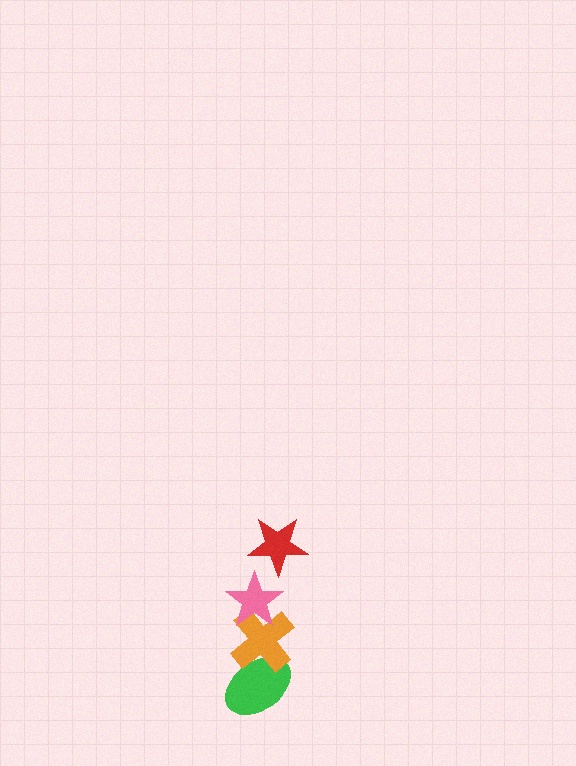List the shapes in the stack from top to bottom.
From top to bottom: the red star, the pink star, the orange cross, the green ellipse.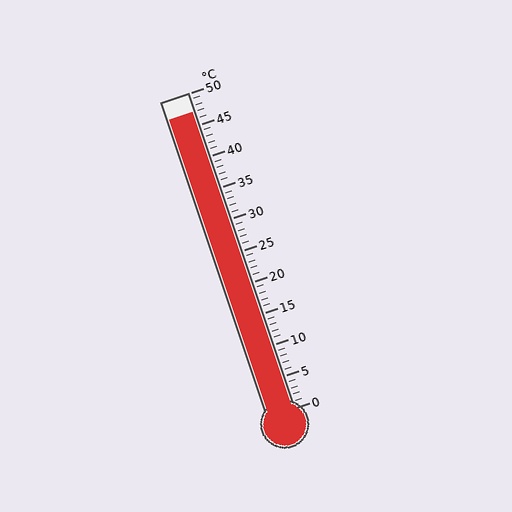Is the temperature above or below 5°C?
The temperature is above 5°C.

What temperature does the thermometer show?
The thermometer shows approximately 47°C.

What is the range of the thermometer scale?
The thermometer scale ranges from 0°C to 50°C.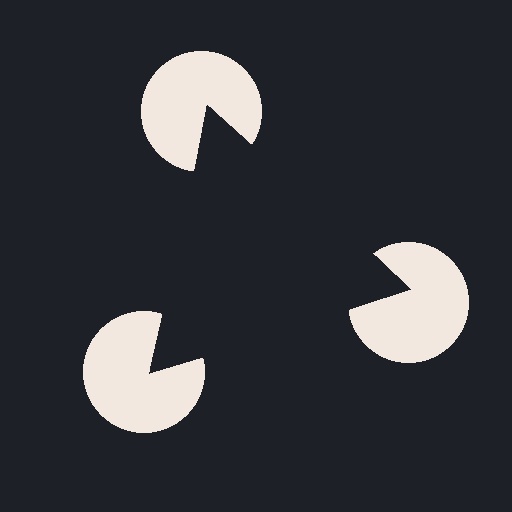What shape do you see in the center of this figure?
An illusory triangle — its edges are inferred from the aligned wedge cuts in the pac-man discs, not physically drawn.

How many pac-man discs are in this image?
There are 3 — one at each vertex of the illusory triangle.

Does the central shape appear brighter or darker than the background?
It typically appears slightly darker than the background, even though no actual brightness change is drawn.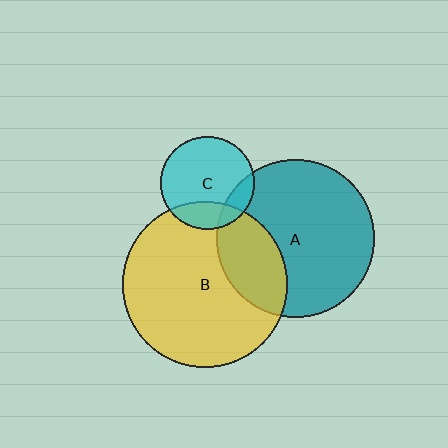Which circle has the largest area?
Circle B (yellow).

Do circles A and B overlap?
Yes.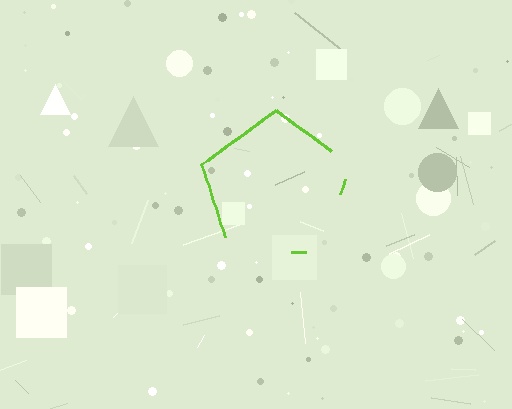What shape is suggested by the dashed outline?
The dashed outline suggests a pentagon.